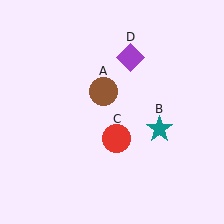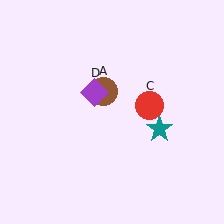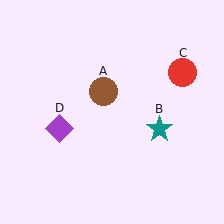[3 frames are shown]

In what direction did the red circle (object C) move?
The red circle (object C) moved up and to the right.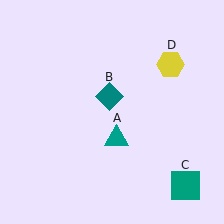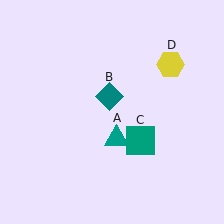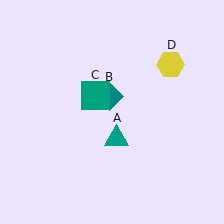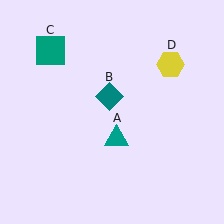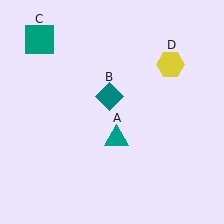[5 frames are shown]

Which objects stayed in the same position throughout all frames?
Teal triangle (object A) and teal diamond (object B) and yellow hexagon (object D) remained stationary.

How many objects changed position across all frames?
1 object changed position: teal square (object C).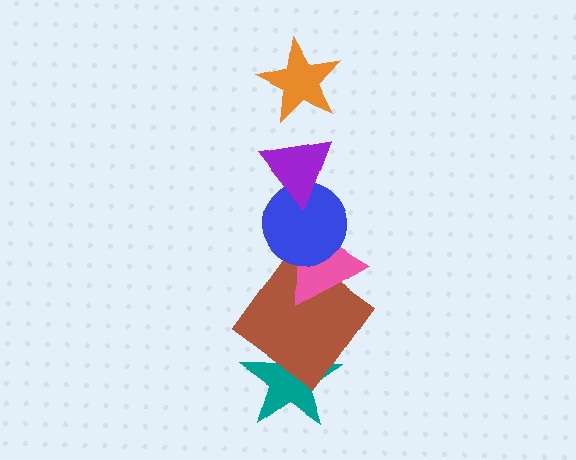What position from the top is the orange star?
The orange star is 1st from the top.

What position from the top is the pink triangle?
The pink triangle is 4th from the top.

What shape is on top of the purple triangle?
The orange star is on top of the purple triangle.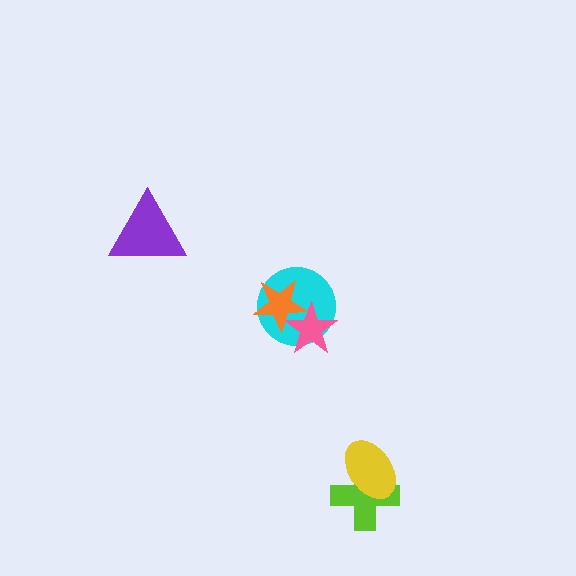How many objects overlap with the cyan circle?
2 objects overlap with the cyan circle.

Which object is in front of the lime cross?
The yellow ellipse is in front of the lime cross.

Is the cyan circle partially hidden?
Yes, it is partially covered by another shape.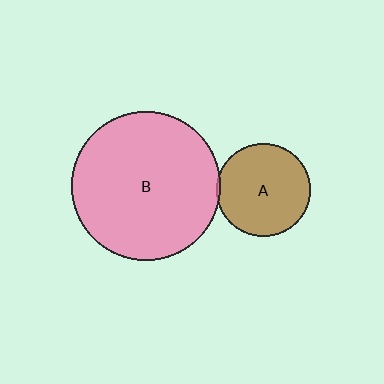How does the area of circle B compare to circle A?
Approximately 2.5 times.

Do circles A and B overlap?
Yes.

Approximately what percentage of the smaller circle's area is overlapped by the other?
Approximately 5%.